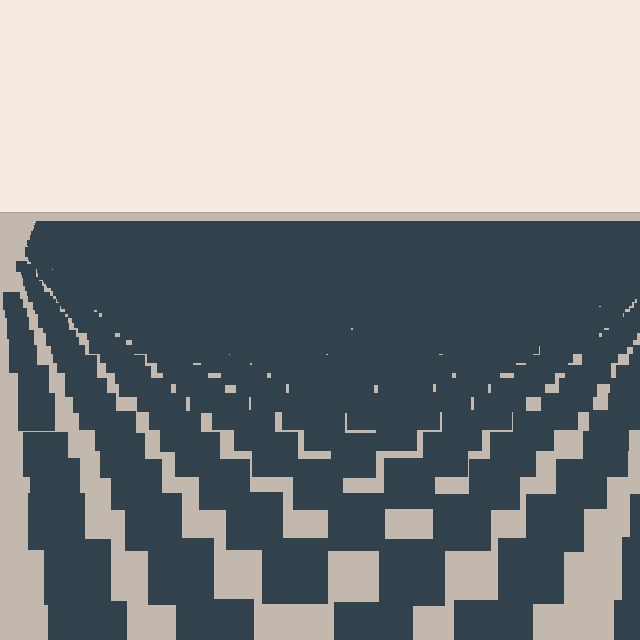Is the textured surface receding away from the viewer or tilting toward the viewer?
The surface is receding away from the viewer. Texture elements get smaller and denser toward the top.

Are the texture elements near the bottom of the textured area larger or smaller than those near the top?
Larger. Near the bottom, elements are closer to the viewer and appear at a bigger on-screen size.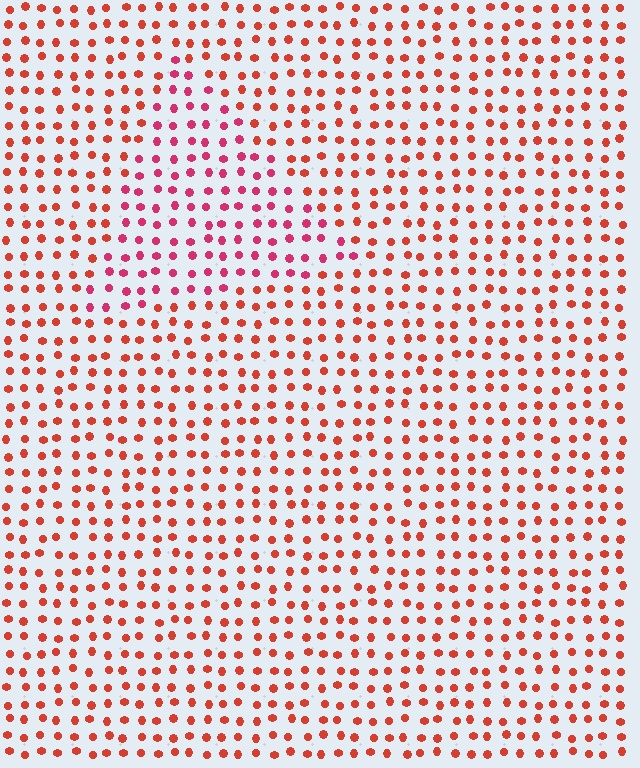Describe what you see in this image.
The image is filled with small red elements in a uniform arrangement. A triangle-shaped region is visible where the elements are tinted to a slightly different hue, forming a subtle color boundary.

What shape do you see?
I see a triangle.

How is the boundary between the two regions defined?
The boundary is defined purely by a slight shift in hue (about 30 degrees). Spacing, size, and orientation are identical on both sides.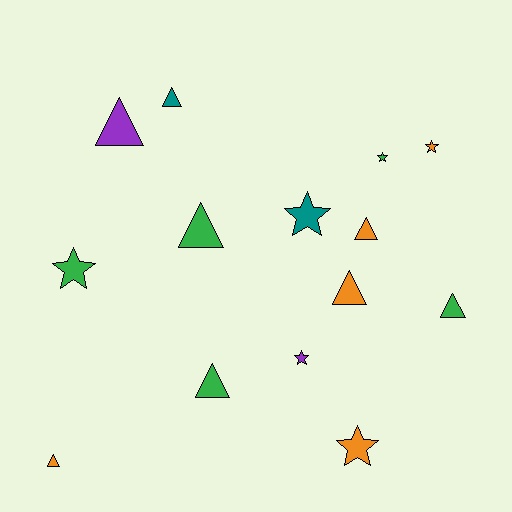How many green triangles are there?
There are 3 green triangles.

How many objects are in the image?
There are 14 objects.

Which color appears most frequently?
Orange, with 5 objects.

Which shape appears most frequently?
Triangle, with 8 objects.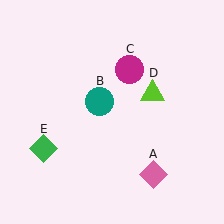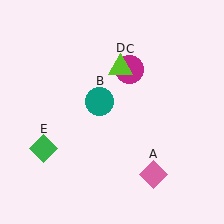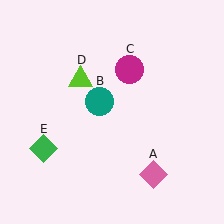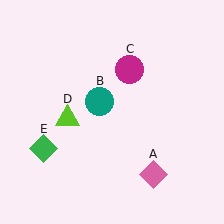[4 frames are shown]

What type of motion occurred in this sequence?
The lime triangle (object D) rotated counterclockwise around the center of the scene.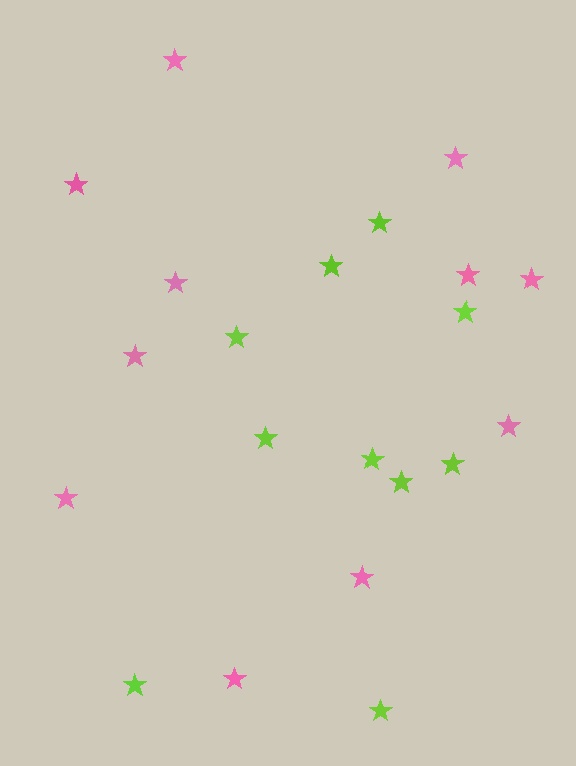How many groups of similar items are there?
There are 2 groups: one group of lime stars (10) and one group of pink stars (11).